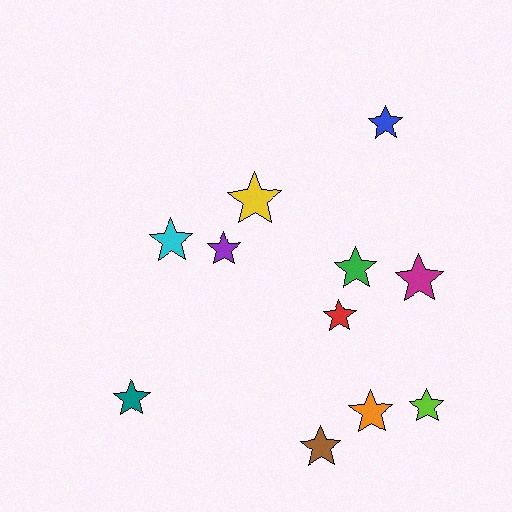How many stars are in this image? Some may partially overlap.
There are 11 stars.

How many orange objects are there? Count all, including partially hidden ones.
There is 1 orange object.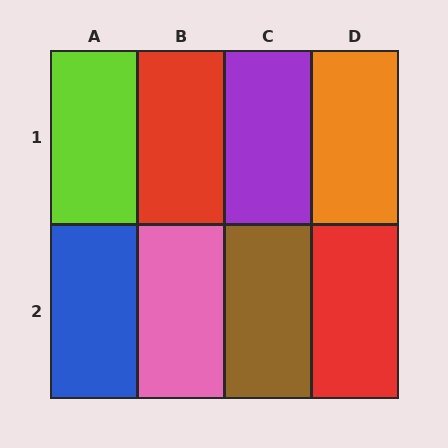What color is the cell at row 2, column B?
Pink.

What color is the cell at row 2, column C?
Brown.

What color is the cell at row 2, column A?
Blue.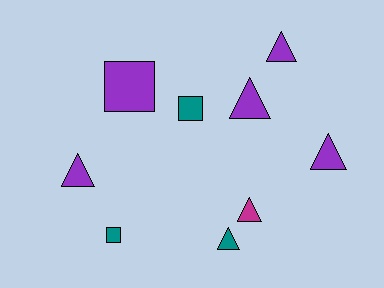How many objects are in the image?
There are 9 objects.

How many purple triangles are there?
There are 4 purple triangles.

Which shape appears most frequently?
Triangle, with 6 objects.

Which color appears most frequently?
Purple, with 5 objects.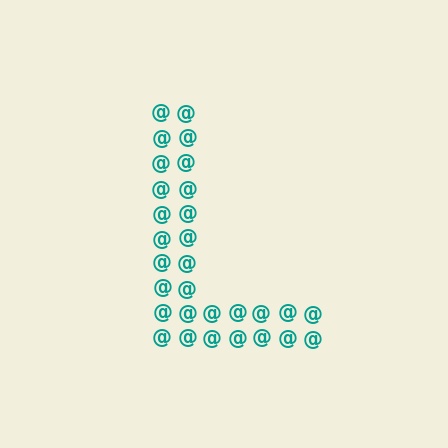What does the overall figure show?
The overall figure shows the letter L.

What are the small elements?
The small elements are at signs.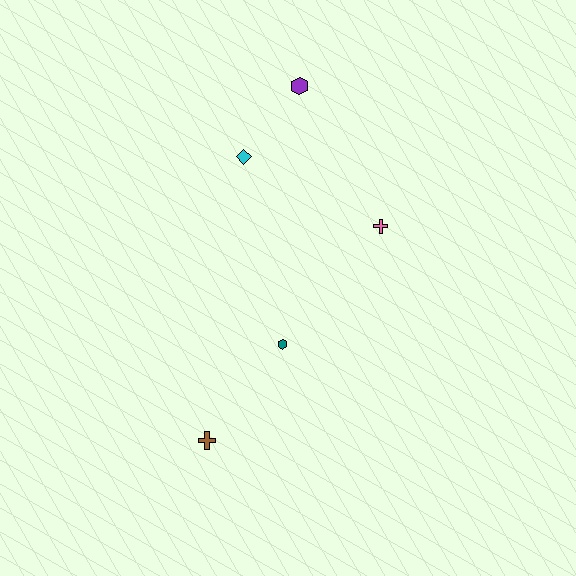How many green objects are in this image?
There are no green objects.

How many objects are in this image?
There are 5 objects.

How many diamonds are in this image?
There is 1 diamond.